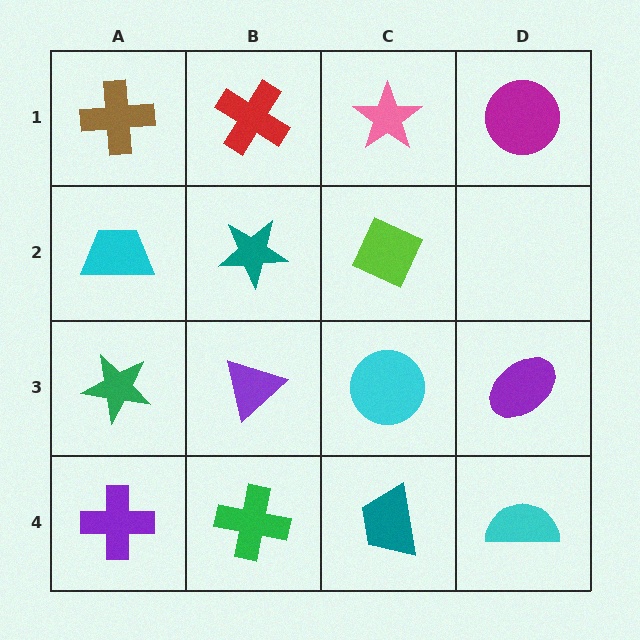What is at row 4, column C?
A teal trapezoid.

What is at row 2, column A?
A cyan trapezoid.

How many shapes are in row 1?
4 shapes.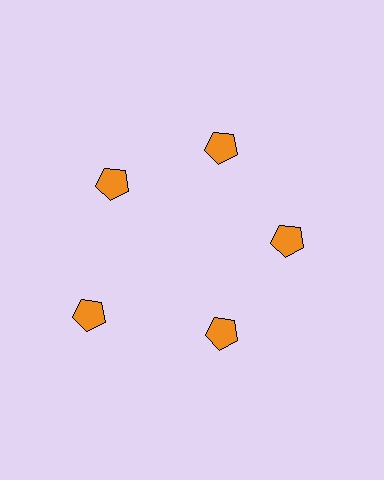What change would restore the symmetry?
The symmetry would be restored by moving it inward, back onto the ring so that all 5 pentagons sit at equal angles and equal distance from the center.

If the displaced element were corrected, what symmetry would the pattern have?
It would have 5-fold rotational symmetry — the pattern would map onto itself every 72 degrees.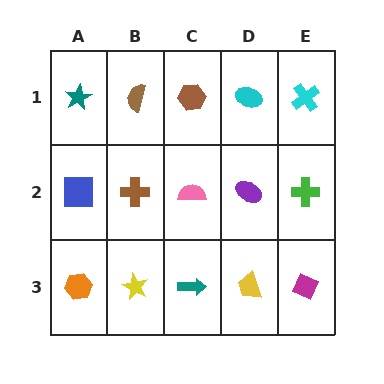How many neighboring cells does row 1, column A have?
2.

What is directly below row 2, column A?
An orange hexagon.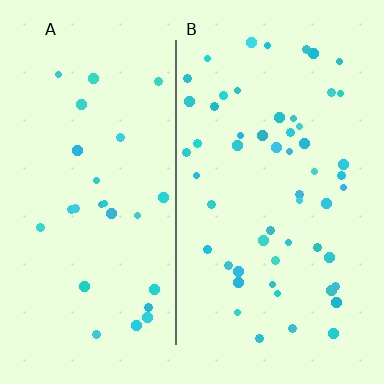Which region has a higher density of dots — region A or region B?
B (the right).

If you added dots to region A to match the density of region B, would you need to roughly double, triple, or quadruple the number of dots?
Approximately double.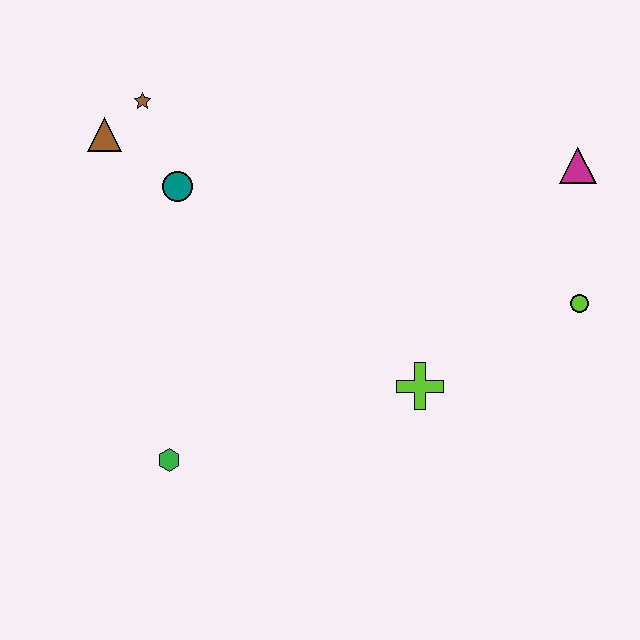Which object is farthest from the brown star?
The lime circle is farthest from the brown star.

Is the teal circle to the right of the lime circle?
No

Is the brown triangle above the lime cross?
Yes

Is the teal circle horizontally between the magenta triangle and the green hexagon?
Yes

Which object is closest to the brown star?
The brown triangle is closest to the brown star.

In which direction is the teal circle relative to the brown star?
The teal circle is below the brown star.